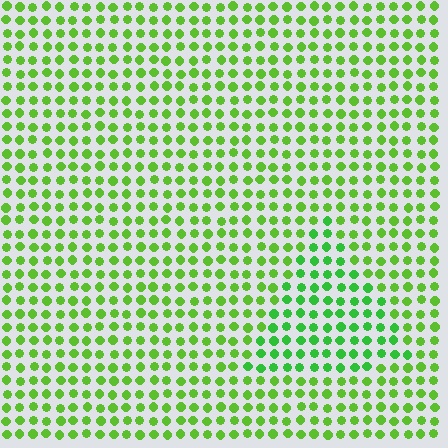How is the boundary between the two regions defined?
The boundary is defined purely by a slight shift in hue (about 23 degrees). Spacing, size, and orientation are identical on both sides.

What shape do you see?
I see a triangle.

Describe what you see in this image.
The image is filled with small lime elements in a uniform arrangement. A triangle-shaped region is visible where the elements are tinted to a slightly different hue, forming a subtle color boundary.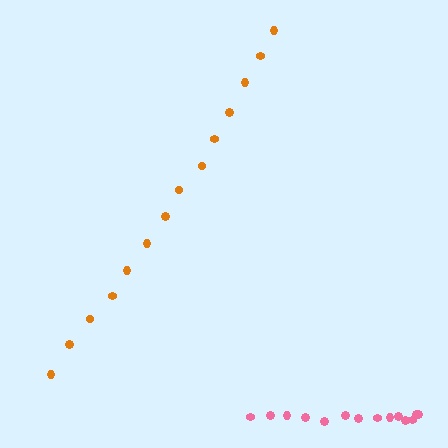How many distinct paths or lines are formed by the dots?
There are 2 distinct paths.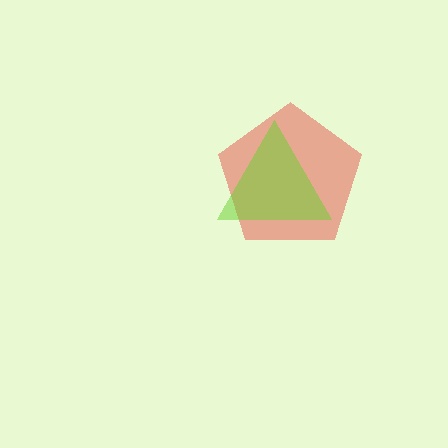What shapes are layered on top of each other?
The layered shapes are: a red pentagon, a lime triangle.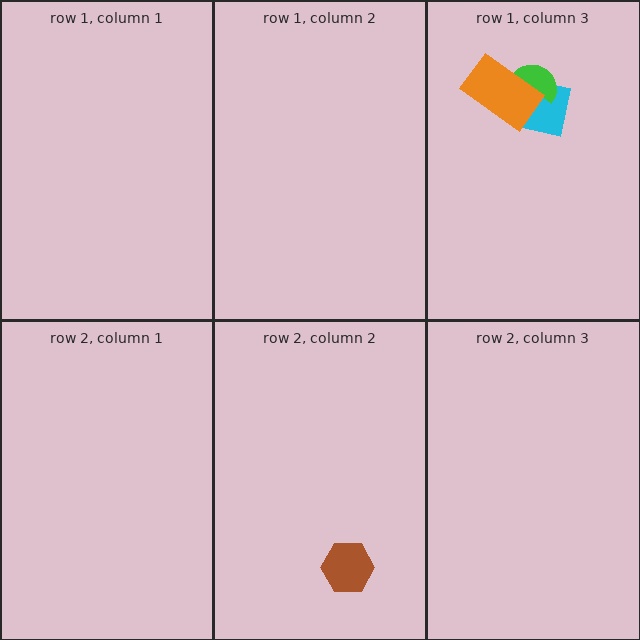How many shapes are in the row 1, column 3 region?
3.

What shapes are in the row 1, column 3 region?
The cyan square, the green semicircle, the orange rectangle.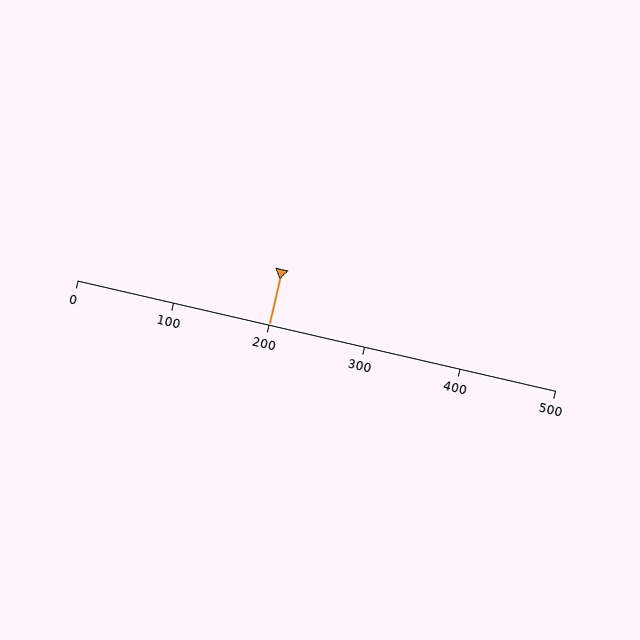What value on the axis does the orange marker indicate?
The marker indicates approximately 200.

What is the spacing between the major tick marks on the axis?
The major ticks are spaced 100 apart.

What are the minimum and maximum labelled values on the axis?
The axis runs from 0 to 500.